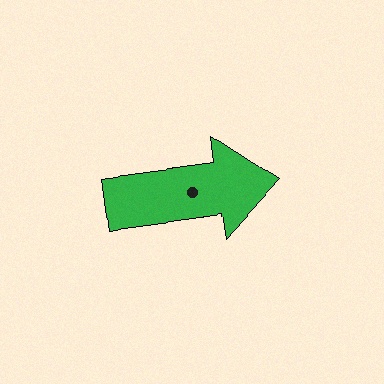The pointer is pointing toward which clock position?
Roughly 3 o'clock.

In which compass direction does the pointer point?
East.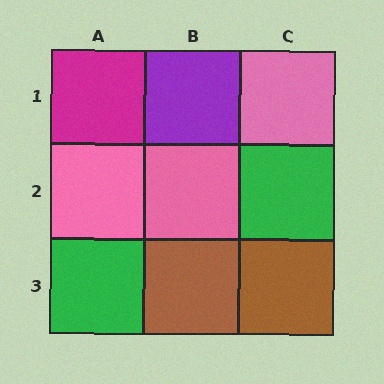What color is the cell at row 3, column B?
Brown.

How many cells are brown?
2 cells are brown.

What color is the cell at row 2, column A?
Pink.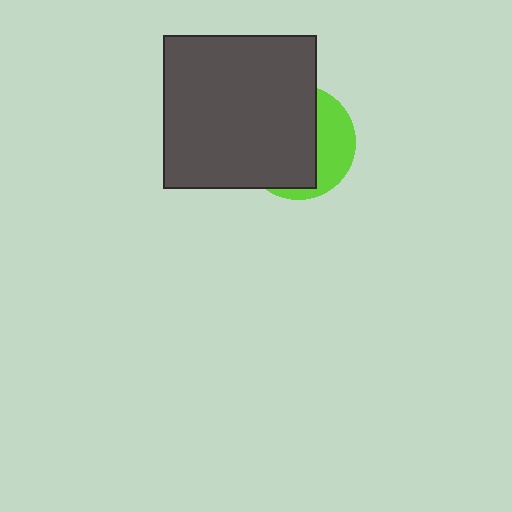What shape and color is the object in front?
The object in front is a dark gray square.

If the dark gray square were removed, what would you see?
You would see the complete lime circle.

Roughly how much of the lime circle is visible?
A small part of it is visible (roughly 33%).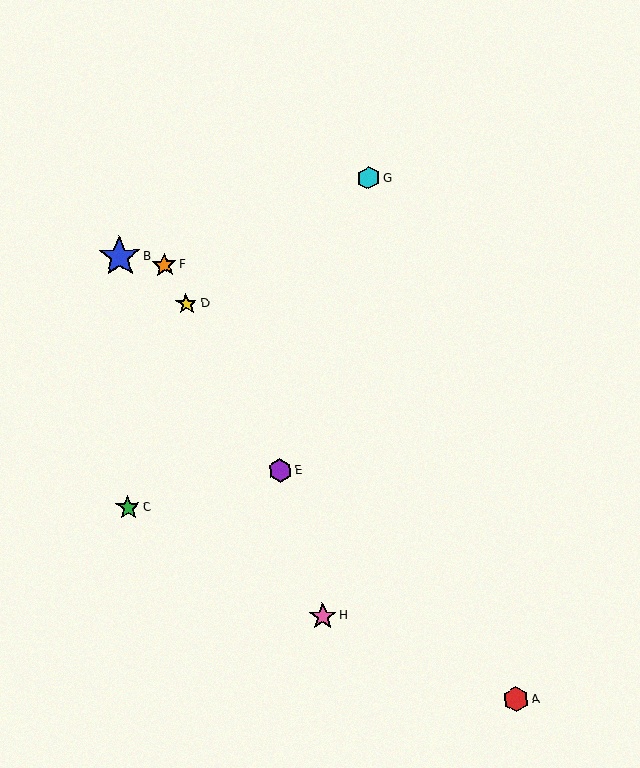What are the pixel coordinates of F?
Object F is at (164, 265).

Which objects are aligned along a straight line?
Objects D, E, F are aligned along a straight line.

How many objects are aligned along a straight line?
3 objects (D, E, F) are aligned along a straight line.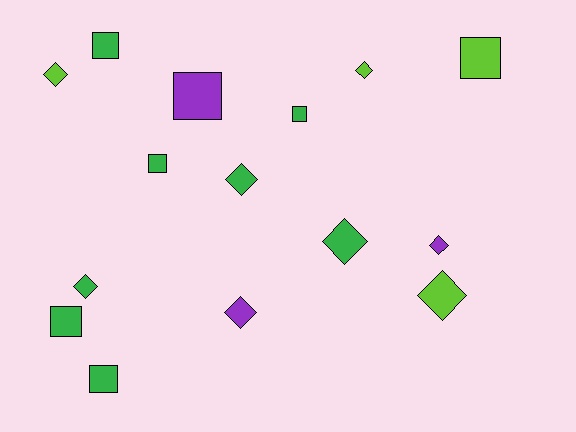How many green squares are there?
There are 5 green squares.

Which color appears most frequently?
Green, with 8 objects.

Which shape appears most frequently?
Diamond, with 8 objects.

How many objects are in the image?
There are 15 objects.